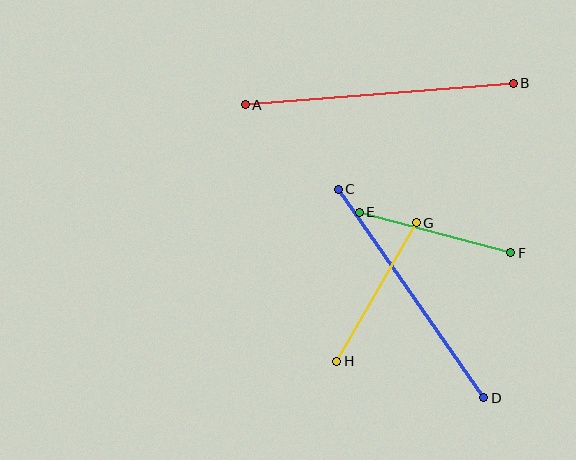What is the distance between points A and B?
The distance is approximately 269 pixels.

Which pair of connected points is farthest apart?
Points A and B are farthest apart.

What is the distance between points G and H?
The distance is approximately 160 pixels.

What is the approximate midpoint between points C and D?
The midpoint is at approximately (411, 294) pixels.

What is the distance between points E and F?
The distance is approximately 157 pixels.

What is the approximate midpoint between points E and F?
The midpoint is at approximately (435, 233) pixels.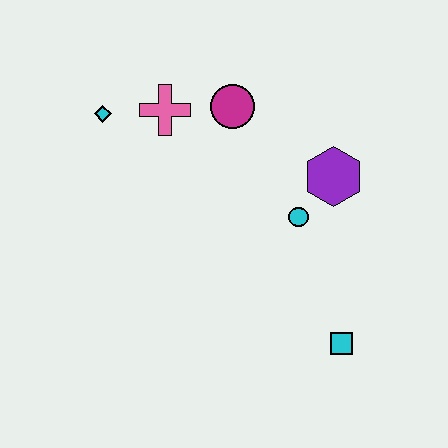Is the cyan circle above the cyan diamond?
No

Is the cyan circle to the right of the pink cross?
Yes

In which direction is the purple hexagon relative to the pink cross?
The purple hexagon is to the right of the pink cross.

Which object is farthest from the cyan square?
The cyan diamond is farthest from the cyan square.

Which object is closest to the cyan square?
The cyan circle is closest to the cyan square.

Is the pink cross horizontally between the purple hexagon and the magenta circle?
No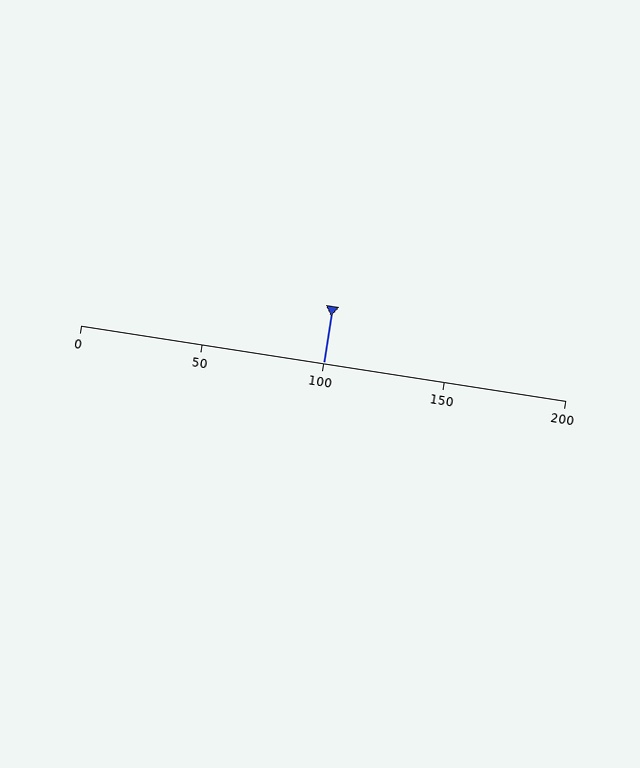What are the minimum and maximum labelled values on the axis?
The axis runs from 0 to 200.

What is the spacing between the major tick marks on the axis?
The major ticks are spaced 50 apart.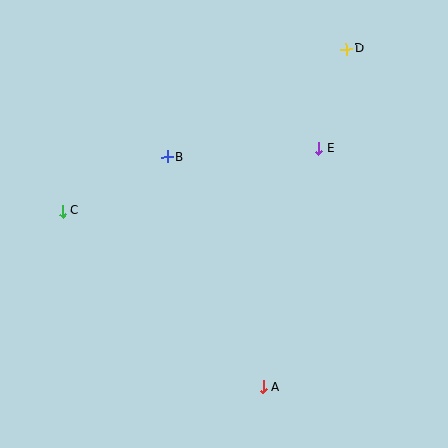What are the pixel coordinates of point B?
Point B is at (167, 157).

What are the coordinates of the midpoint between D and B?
The midpoint between D and B is at (257, 103).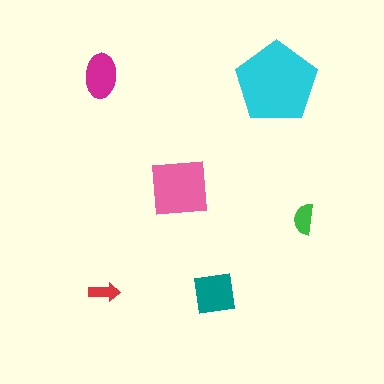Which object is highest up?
The magenta ellipse is topmost.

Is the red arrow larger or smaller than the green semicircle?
Smaller.